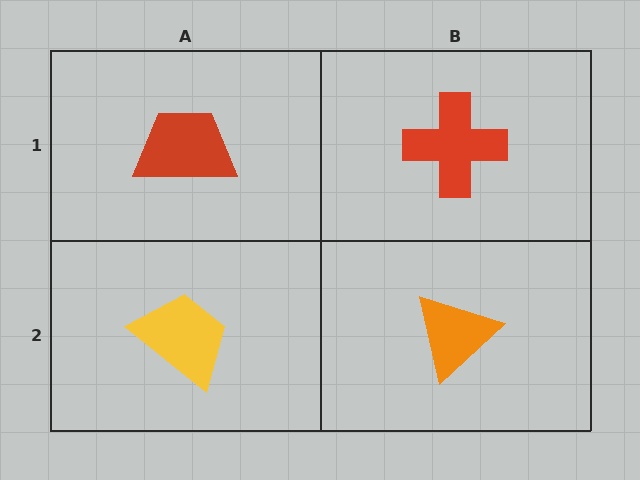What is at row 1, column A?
A red trapezoid.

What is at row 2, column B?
An orange triangle.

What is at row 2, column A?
A yellow trapezoid.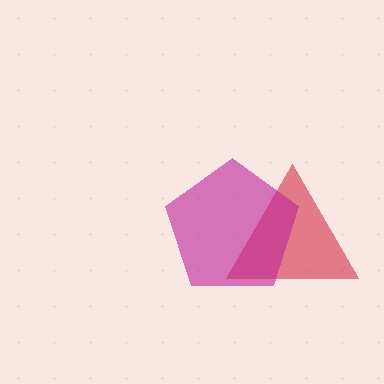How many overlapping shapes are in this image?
There are 2 overlapping shapes in the image.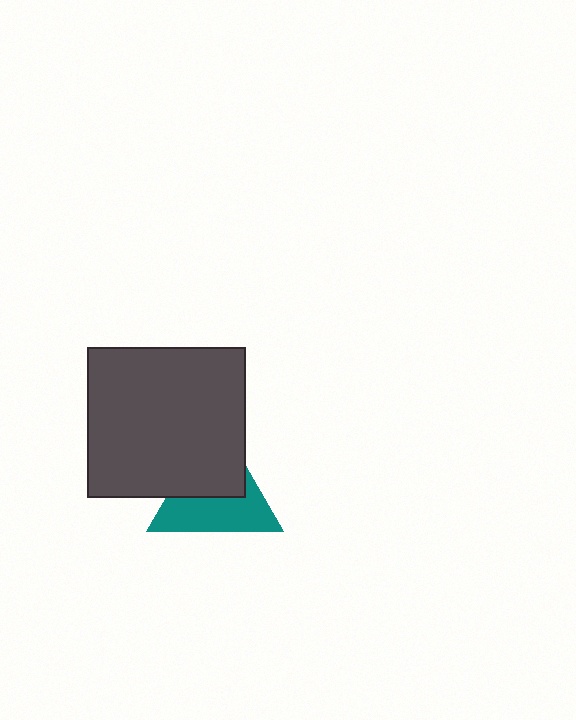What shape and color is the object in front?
The object in front is a dark gray rectangle.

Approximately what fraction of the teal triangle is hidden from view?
Roughly 47% of the teal triangle is hidden behind the dark gray rectangle.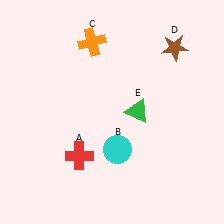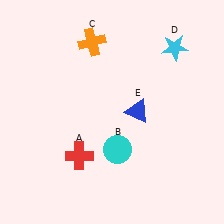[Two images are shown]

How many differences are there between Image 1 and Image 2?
There are 2 differences between the two images.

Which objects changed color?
D changed from brown to cyan. E changed from green to blue.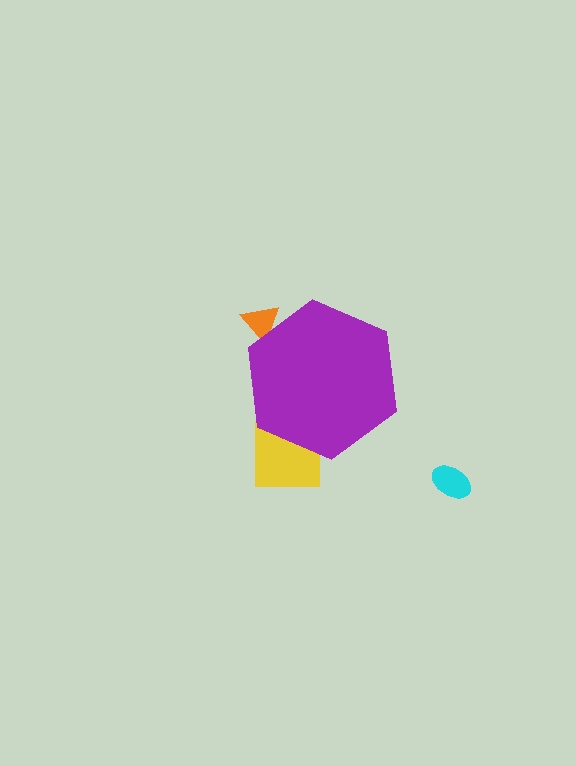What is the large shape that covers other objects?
A purple hexagon.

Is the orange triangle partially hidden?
Yes, the orange triangle is partially hidden behind the purple hexagon.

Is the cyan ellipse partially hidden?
No, the cyan ellipse is fully visible.